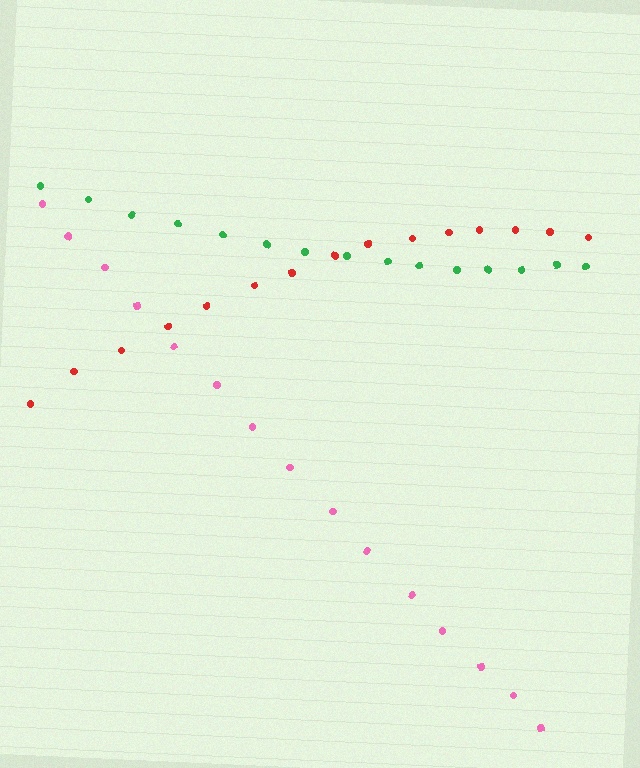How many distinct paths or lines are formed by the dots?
There are 3 distinct paths.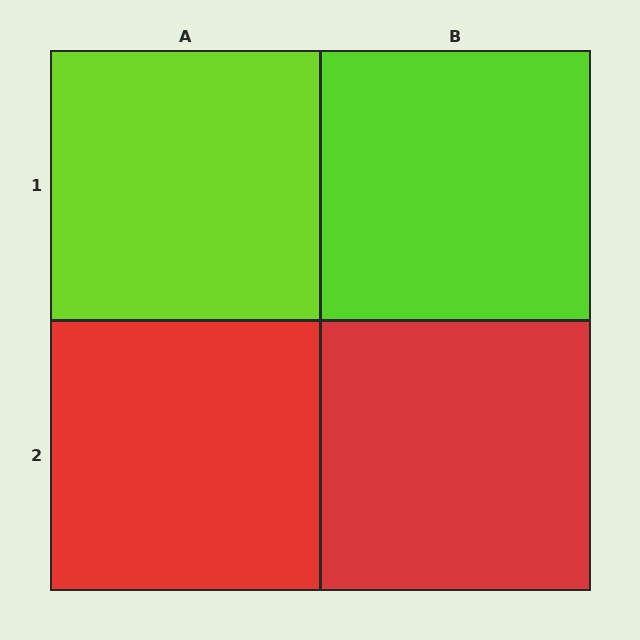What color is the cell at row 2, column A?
Red.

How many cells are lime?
2 cells are lime.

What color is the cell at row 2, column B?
Red.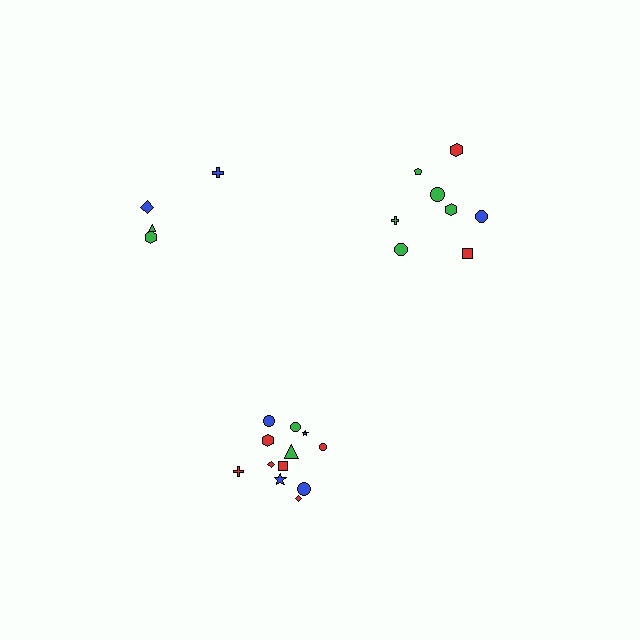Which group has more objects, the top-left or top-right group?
The top-right group.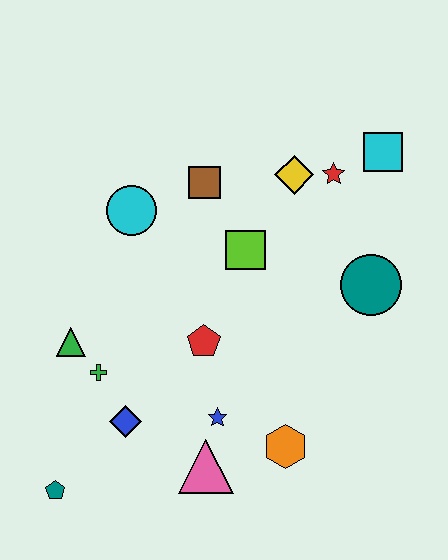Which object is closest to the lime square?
The brown square is closest to the lime square.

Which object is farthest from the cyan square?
The teal pentagon is farthest from the cyan square.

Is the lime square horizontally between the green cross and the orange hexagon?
Yes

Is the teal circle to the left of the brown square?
No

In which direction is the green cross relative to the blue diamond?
The green cross is above the blue diamond.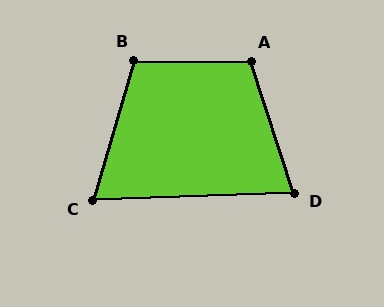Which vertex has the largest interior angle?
A, at approximately 108 degrees.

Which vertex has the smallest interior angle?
C, at approximately 72 degrees.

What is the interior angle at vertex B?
Approximately 106 degrees (obtuse).